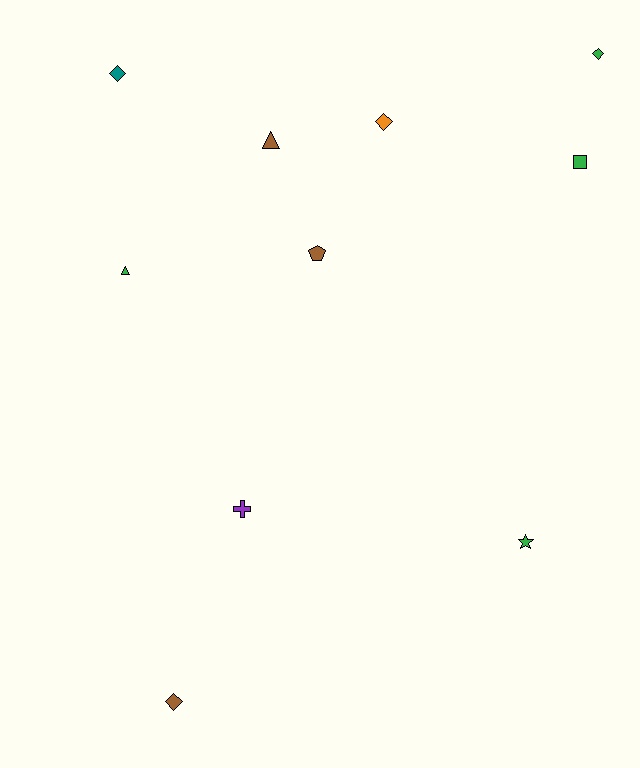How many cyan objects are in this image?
There are no cyan objects.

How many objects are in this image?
There are 10 objects.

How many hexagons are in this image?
There are no hexagons.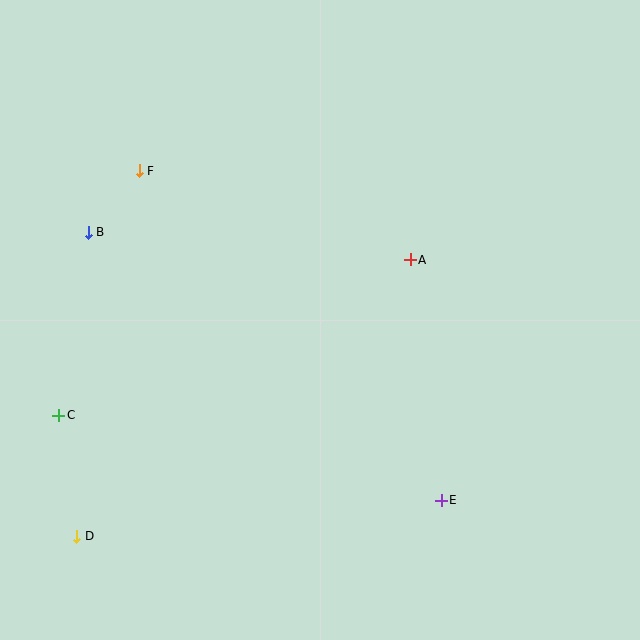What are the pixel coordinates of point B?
Point B is at (88, 232).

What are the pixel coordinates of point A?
Point A is at (410, 260).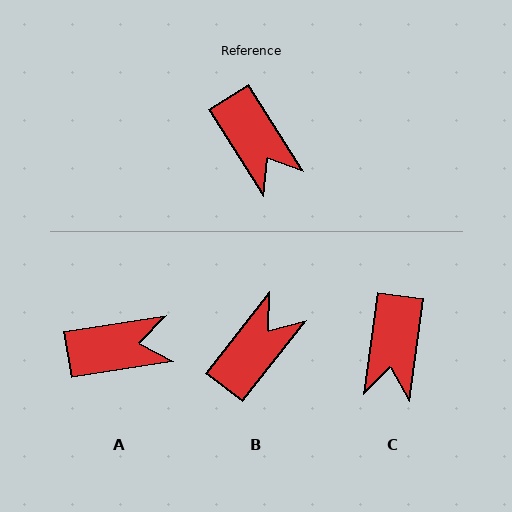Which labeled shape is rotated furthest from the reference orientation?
B, about 110 degrees away.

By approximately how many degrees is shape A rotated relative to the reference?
Approximately 67 degrees counter-clockwise.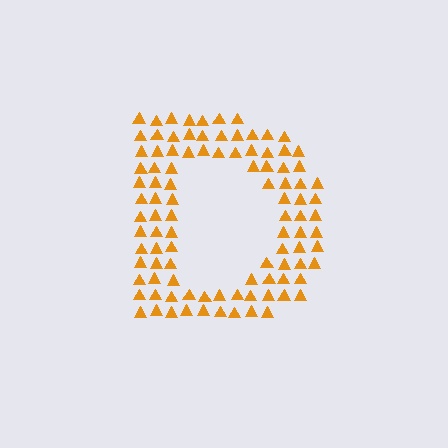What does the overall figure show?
The overall figure shows the letter D.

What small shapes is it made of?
It is made of small triangles.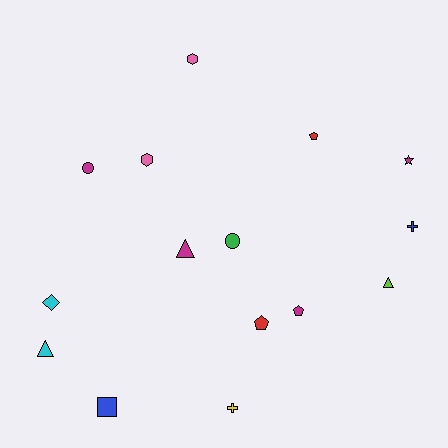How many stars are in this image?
There is 1 star.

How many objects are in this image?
There are 15 objects.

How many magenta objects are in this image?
There are 4 magenta objects.